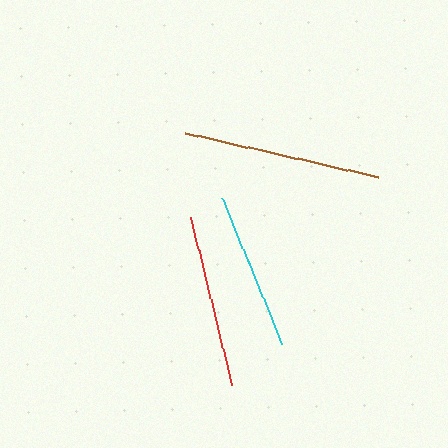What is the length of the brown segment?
The brown segment is approximately 198 pixels long.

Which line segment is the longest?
The brown line is the longest at approximately 198 pixels.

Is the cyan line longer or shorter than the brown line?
The brown line is longer than the cyan line.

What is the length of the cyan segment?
The cyan segment is approximately 158 pixels long.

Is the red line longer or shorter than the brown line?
The brown line is longer than the red line.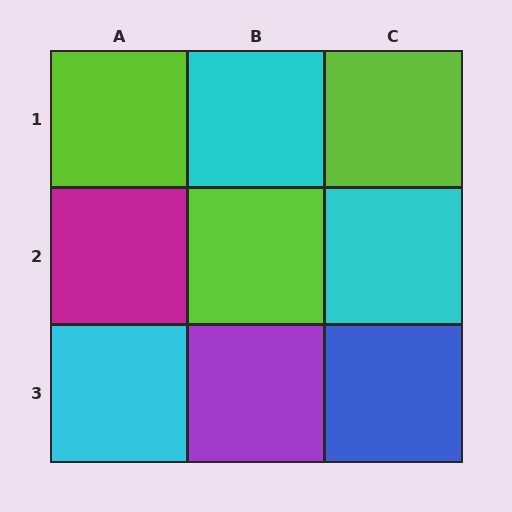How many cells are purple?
1 cell is purple.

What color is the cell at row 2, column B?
Lime.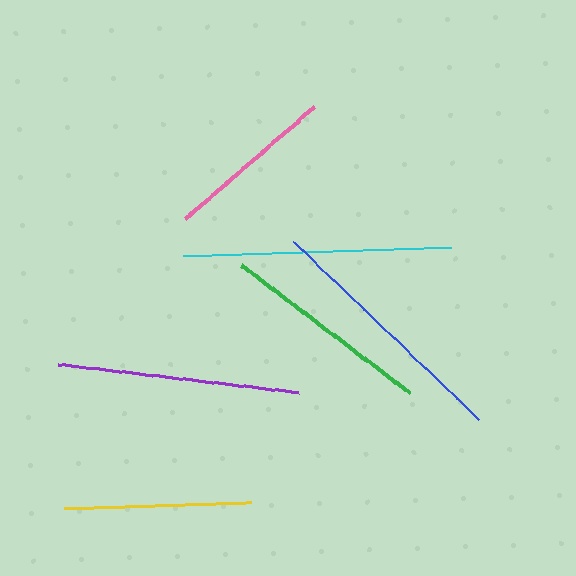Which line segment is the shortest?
The pink line is the shortest at approximately 171 pixels.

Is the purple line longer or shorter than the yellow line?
The purple line is longer than the yellow line.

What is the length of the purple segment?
The purple segment is approximately 242 pixels long.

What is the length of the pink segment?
The pink segment is approximately 171 pixels long.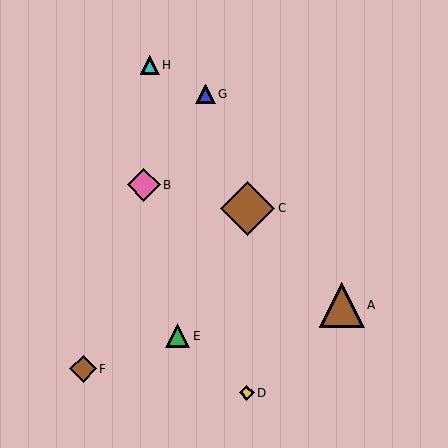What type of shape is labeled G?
Shape G is a blue triangle.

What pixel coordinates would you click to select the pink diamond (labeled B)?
Click at (144, 185) to select the pink diamond B.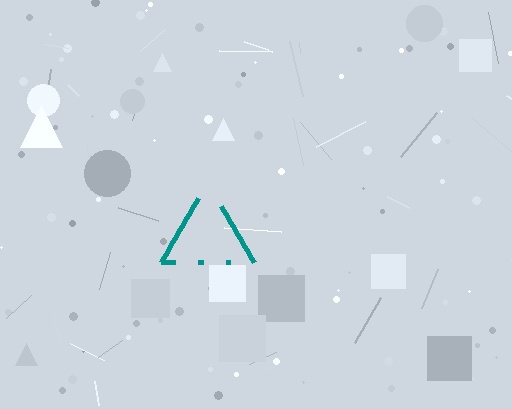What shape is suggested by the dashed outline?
The dashed outline suggests a triangle.